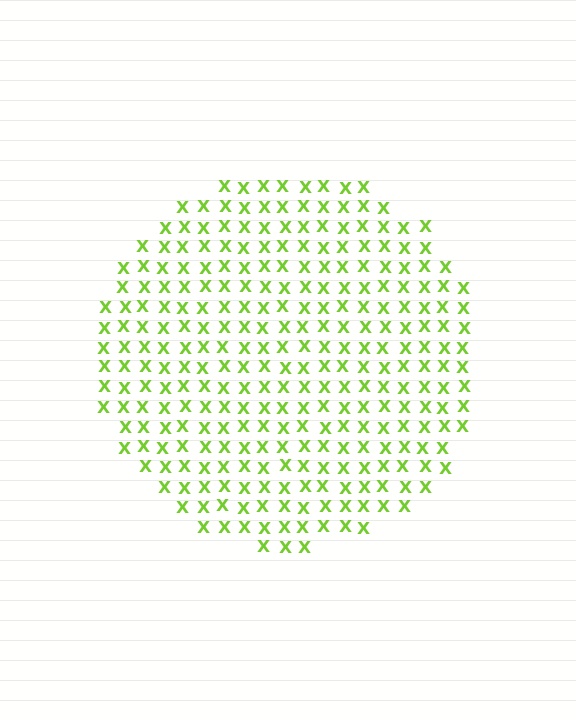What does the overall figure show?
The overall figure shows a circle.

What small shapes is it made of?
It is made of small letter X's.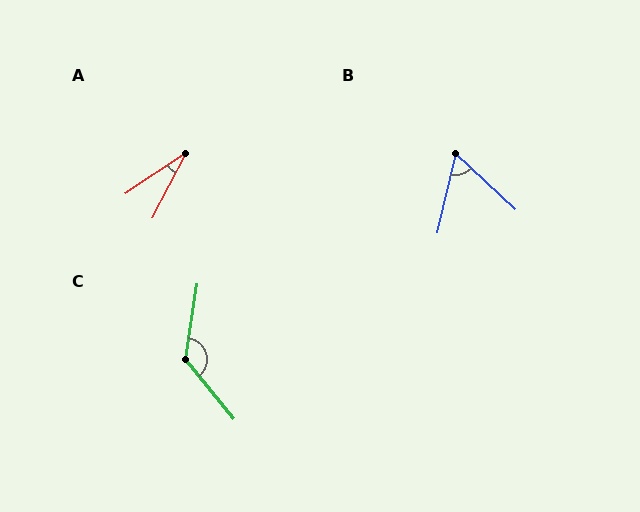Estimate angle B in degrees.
Approximately 60 degrees.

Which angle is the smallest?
A, at approximately 29 degrees.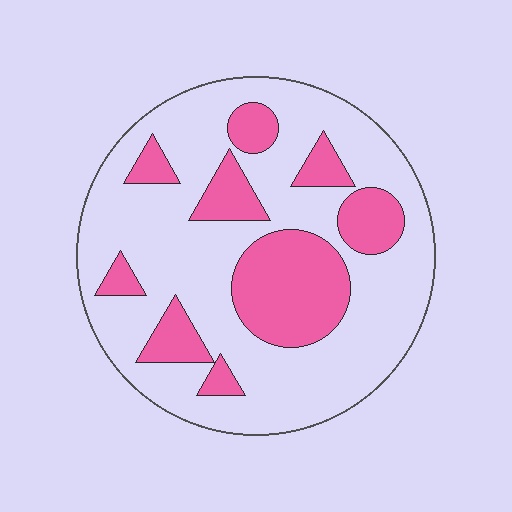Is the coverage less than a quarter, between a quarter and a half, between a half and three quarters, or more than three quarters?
Between a quarter and a half.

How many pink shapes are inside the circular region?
9.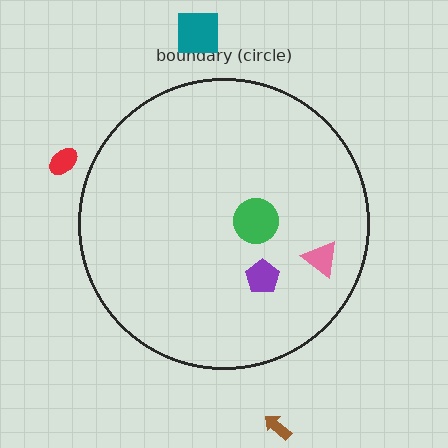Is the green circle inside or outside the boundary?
Inside.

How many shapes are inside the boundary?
3 inside, 3 outside.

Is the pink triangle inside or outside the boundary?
Inside.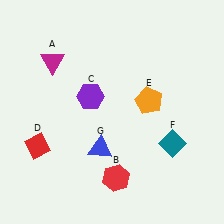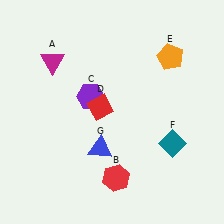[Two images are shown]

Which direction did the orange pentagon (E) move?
The orange pentagon (E) moved up.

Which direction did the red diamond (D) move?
The red diamond (D) moved right.